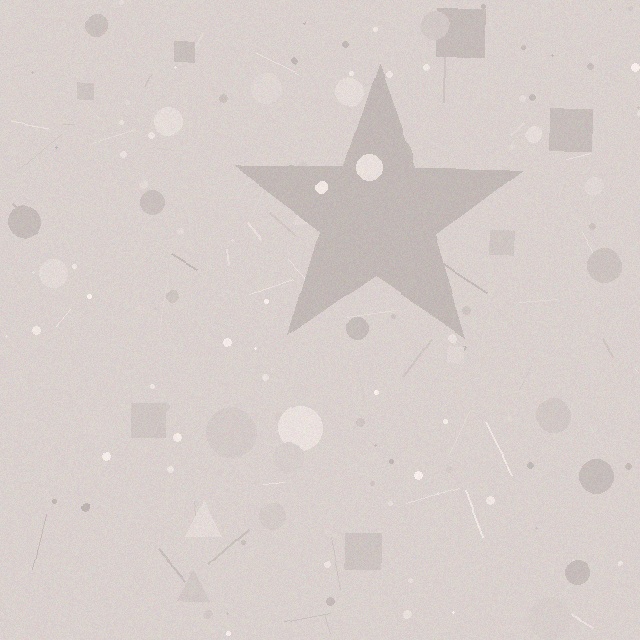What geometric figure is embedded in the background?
A star is embedded in the background.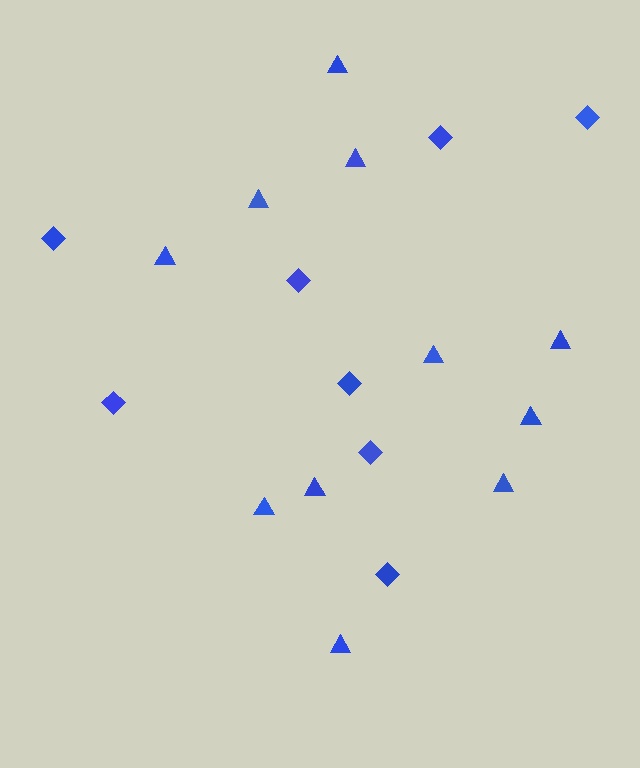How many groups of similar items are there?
There are 2 groups: one group of diamonds (8) and one group of triangles (11).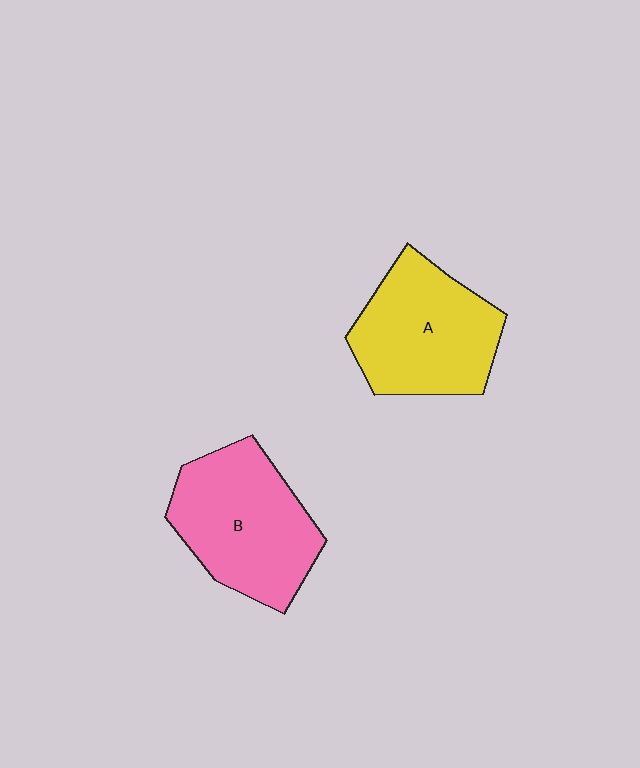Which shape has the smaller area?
Shape A (yellow).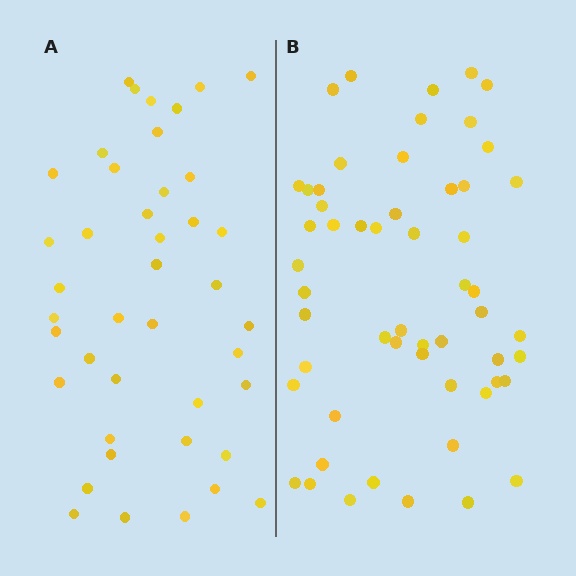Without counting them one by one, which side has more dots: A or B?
Region B (the right region) has more dots.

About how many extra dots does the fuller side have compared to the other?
Region B has approximately 15 more dots than region A.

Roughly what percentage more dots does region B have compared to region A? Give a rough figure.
About 30% more.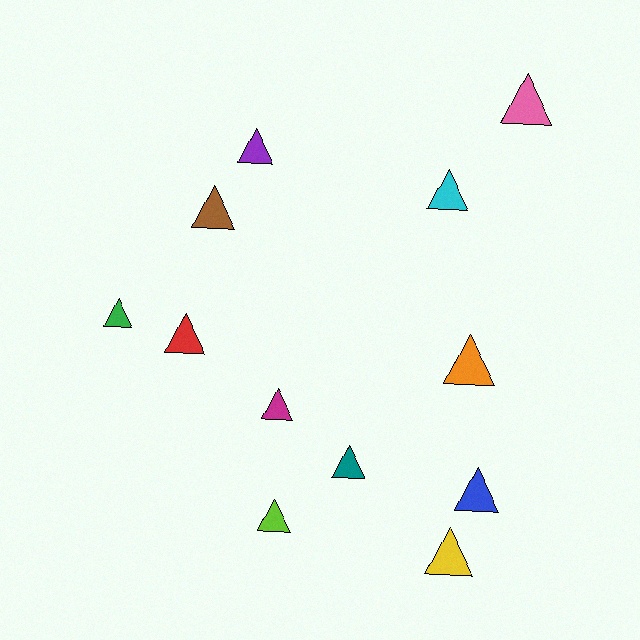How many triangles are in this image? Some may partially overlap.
There are 12 triangles.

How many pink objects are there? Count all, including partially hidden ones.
There is 1 pink object.